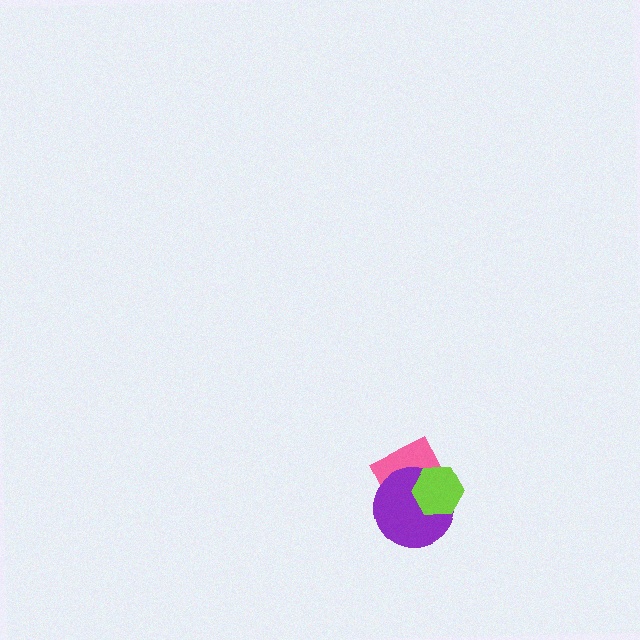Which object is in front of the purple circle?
The lime hexagon is in front of the purple circle.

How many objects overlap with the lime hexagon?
2 objects overlap with the lime hexagon.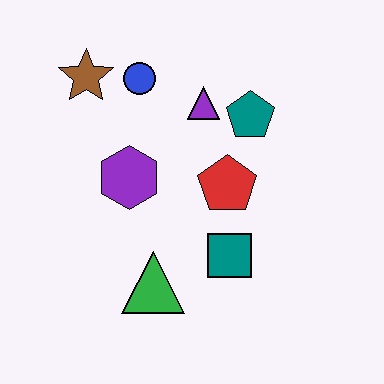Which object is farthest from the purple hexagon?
The teal pentagon is farthest from the purple hexagon.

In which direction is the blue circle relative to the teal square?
The blue circle is above the teal square.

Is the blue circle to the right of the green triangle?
No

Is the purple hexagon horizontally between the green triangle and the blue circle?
No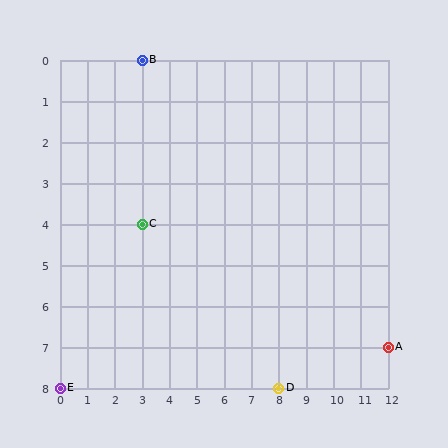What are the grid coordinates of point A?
Point A is at grid coordinates (12, 7).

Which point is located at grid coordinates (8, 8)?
Point D is at (8, 8).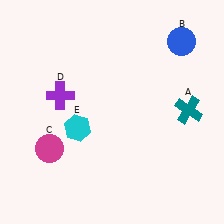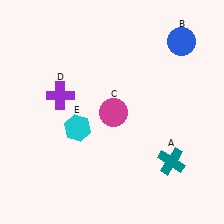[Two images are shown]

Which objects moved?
The objects that moved are: the teal cross (A), the magenta circle (C).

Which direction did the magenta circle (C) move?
The magenta circle (C) moved right.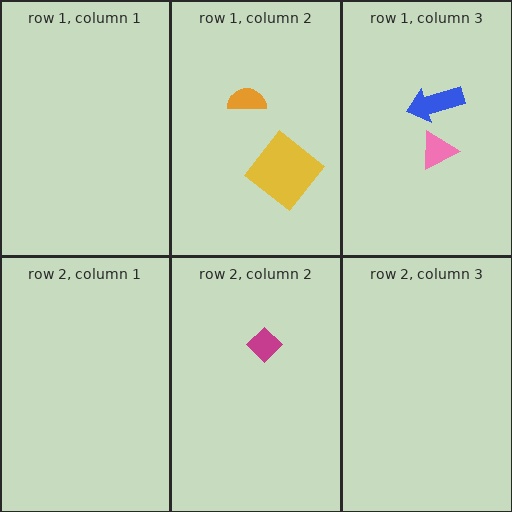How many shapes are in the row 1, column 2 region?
2.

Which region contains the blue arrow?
The row 1, column 3 region.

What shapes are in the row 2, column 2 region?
The magenta diamond.